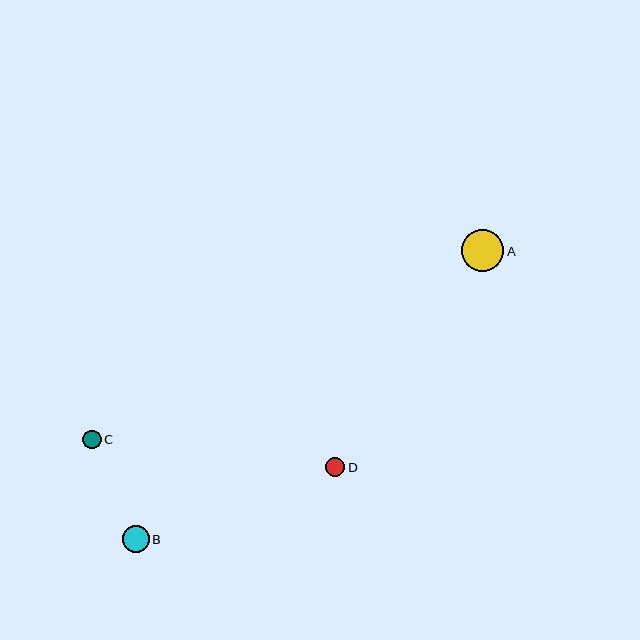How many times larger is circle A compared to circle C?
Circle A is approximately 2.3 times the size of circle C.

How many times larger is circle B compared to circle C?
Circle B is approximately 1.5 times the size of circle C.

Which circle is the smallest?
Circle C is the smallest with a size of approximately 18 pixels.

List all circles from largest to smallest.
From largest to smallest: A, B, D, C.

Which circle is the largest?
Circle A is the largest with a size of approximately 42 pixels.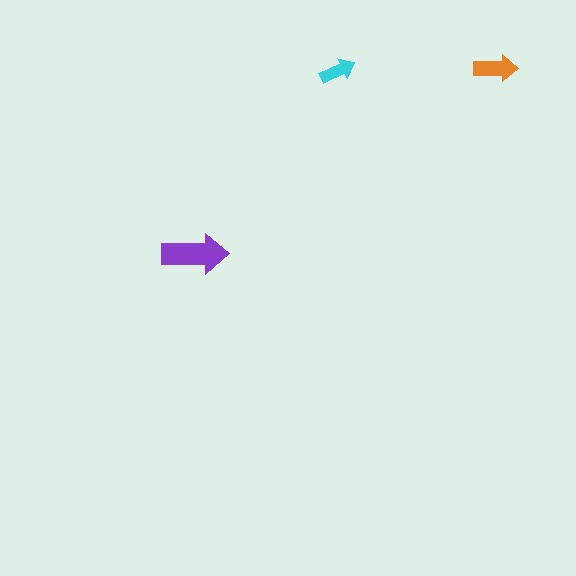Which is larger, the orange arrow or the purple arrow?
The purple one.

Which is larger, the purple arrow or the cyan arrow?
The purple one.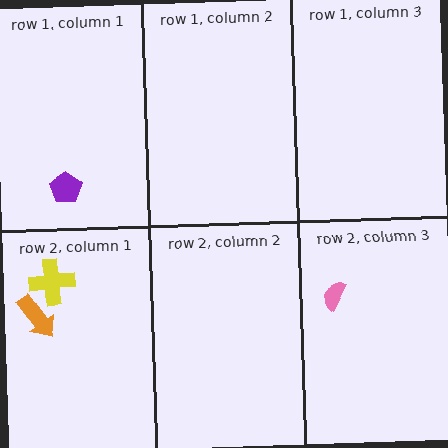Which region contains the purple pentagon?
The row 1, column 1 region.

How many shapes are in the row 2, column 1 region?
2.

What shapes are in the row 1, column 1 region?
The purple pentagon.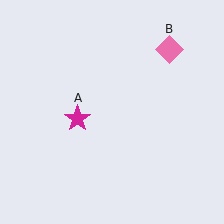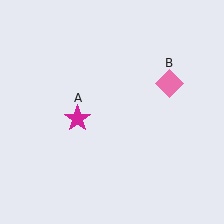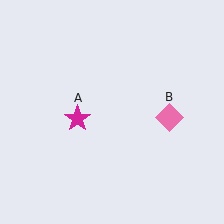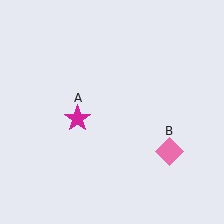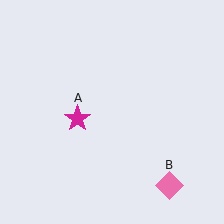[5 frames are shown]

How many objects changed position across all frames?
1 object changed position: pink diamond (object B).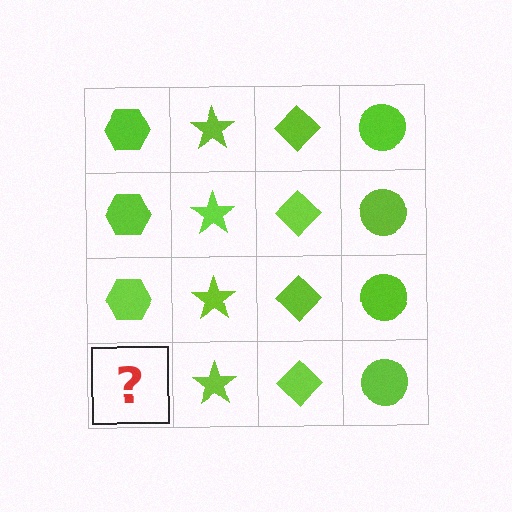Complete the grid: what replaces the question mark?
The question mark should be replaced with a lime hexagon.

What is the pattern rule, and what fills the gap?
The rule is that each column has a consistent shape. The gap should be filled with a lime hexagon.